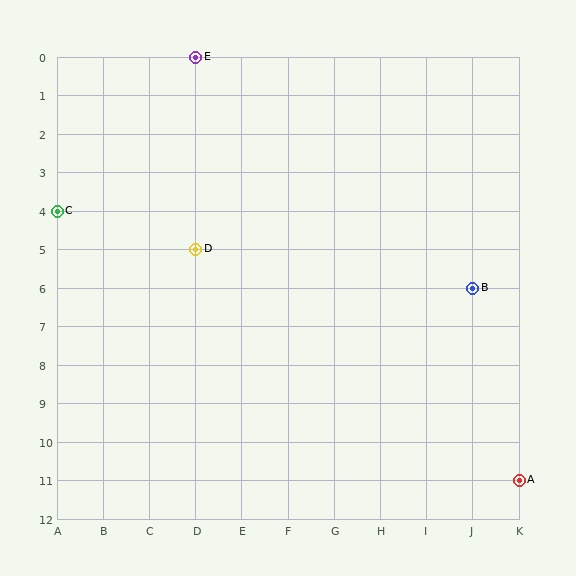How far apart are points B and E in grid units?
Points B and E are 6 columns and 6 rows apart (about 8.5 grid units diagonally).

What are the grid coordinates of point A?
Point A is at grid coordinates (K, 11).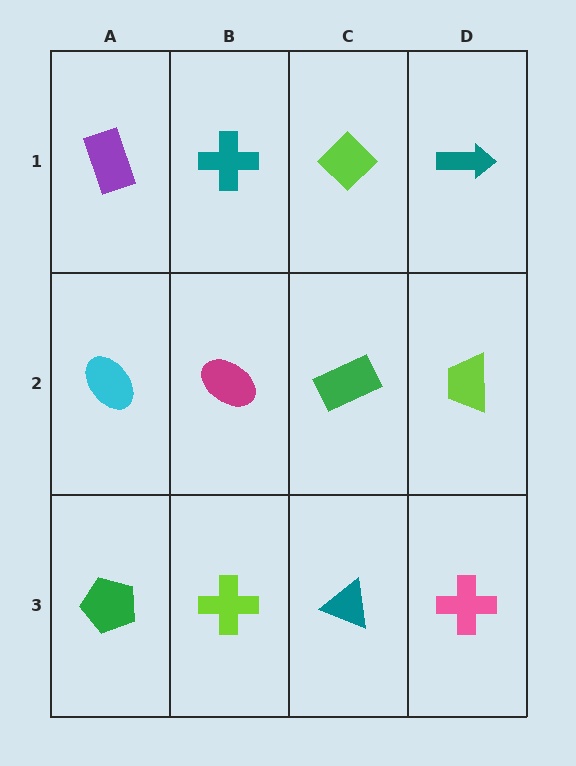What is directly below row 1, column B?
A magenta ellipse.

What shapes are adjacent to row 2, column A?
A purple rectangle (row 1, column A), a green pentagon (row 3, column A), a magenta ellipse (row 2, column B).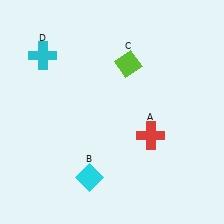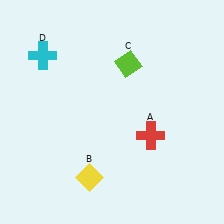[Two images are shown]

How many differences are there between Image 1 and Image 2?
There is 1 difference between the two images.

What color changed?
The diamond (B) changed from cyan in Image 1 to yellow in Image 2.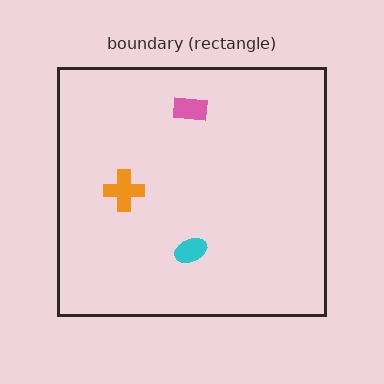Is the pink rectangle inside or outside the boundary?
Inside.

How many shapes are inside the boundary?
3 inside, 0 outside.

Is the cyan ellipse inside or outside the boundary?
Inside.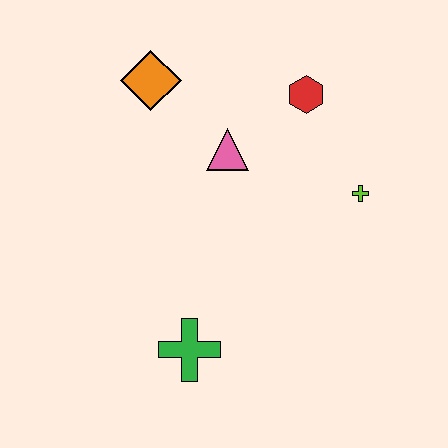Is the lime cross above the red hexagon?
No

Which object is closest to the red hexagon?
The pink triangle is closest to the red hexagon.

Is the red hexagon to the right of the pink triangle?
Yes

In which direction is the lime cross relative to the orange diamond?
The lime cross is to the right of the orange diamond.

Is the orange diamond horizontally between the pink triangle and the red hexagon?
No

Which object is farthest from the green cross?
The red hexagon is farthest from the green cross.